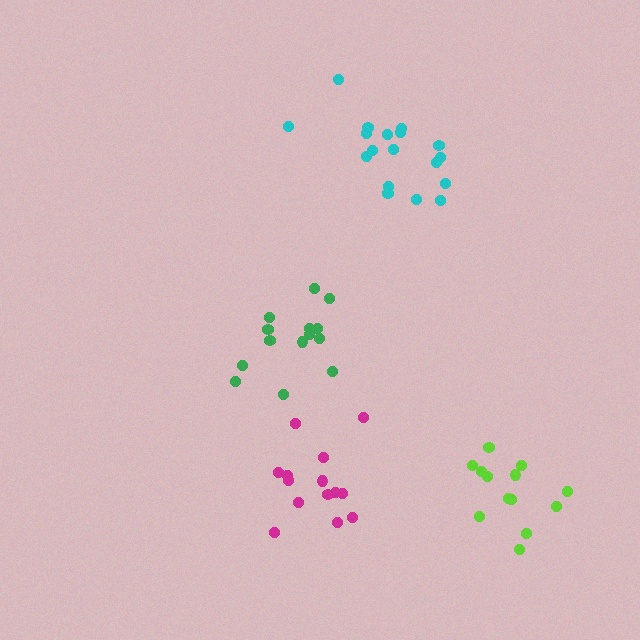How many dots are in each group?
Group 1: 14 dots, Group 2: 13 dots, Group 3: 18 dots, Group 4: 14 dots (59 total).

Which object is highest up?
The cyan cluster is topmost.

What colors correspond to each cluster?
The clusters are colored: green, lime, cyan, magenta.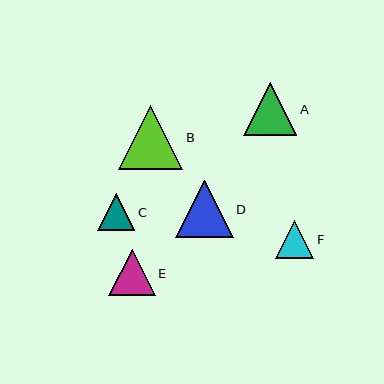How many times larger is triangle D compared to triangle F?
Triangle D is approximately 1.5 times the size of triangle F.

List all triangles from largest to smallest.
From largest to smallest: B, D, A, E, F, C.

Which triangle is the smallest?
Triangle C is the smallest with a size of approximately 37 pixels.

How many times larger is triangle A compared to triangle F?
Triangle A is approximately 1.4 times the size of triangle F.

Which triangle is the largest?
Triangle B is the largest with a size of approximately 64 pixels.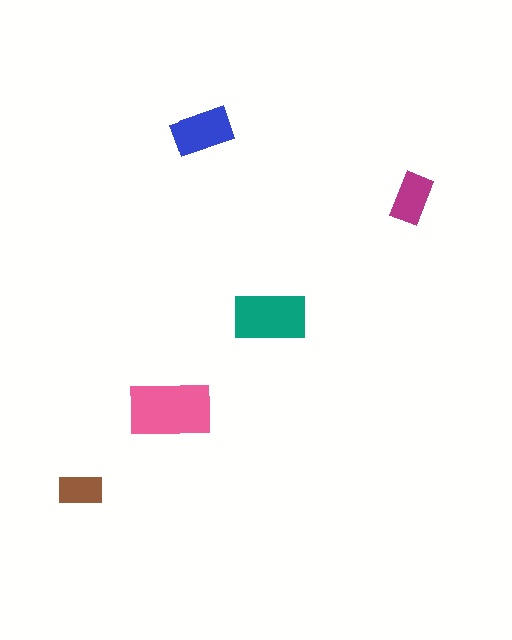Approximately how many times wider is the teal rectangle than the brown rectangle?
About 1.5 times wider.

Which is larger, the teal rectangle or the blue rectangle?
The teal one.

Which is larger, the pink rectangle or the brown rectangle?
The pink one.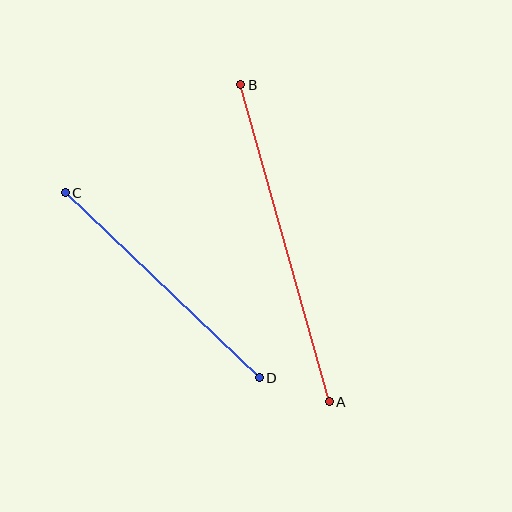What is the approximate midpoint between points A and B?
The midpoint is at approximately (285, 243) pixels.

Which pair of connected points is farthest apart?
Points A and B are farthest apart.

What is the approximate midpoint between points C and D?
The midpoint is at approximately (162, 285) pixels.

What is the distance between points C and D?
The distance is approximately 268 pixels.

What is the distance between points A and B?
The distance is approximately 329 pixels.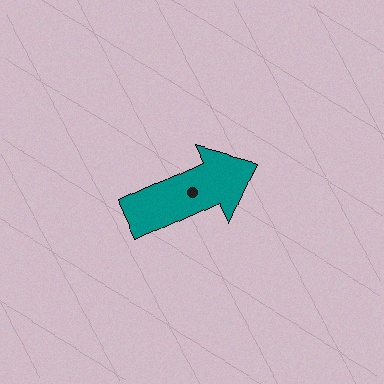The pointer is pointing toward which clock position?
Roughly 2 o'clock.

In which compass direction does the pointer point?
Northeast.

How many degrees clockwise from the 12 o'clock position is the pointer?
Approximately 65 degrees.